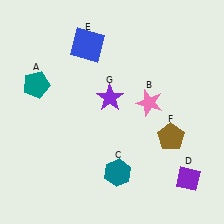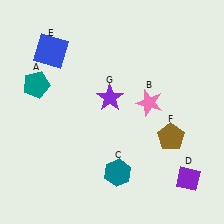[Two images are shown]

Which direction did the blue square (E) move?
The blue square (E) moved left.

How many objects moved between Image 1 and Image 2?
1 object moved between the two images.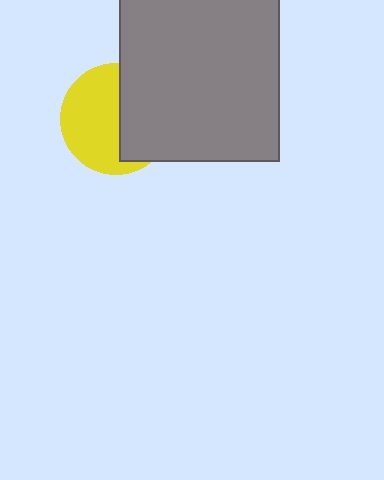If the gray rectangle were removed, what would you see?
You would see the complete yellow circle.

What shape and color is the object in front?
The object in front is a gray rectangle.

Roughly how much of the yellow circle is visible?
About half of it is visible (roughly 57%).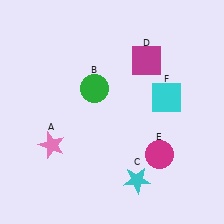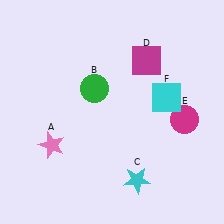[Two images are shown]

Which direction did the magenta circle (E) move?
The magenta circle (E) moved up.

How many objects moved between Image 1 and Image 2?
1 object moved between the two images.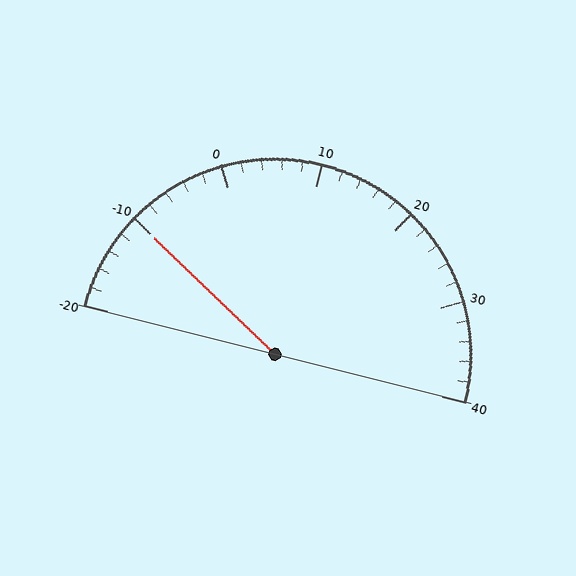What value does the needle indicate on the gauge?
The needle indicates approximately -10.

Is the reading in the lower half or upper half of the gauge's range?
The reading is in the lower half of the range (-20 to 40).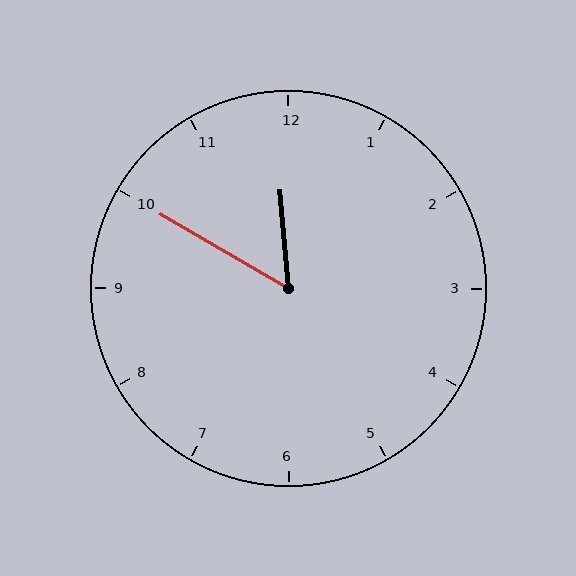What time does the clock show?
11:50.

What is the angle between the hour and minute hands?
Approximately 55 degrees.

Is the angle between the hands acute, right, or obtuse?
It is acute.